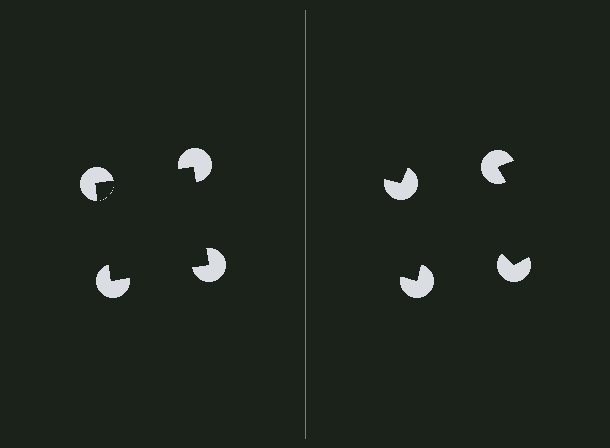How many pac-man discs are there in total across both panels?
8 — 4 on each side.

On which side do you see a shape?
An illusory square appears on the left side. On the right side the wedge cuts are rotated, so no coherent shape forms.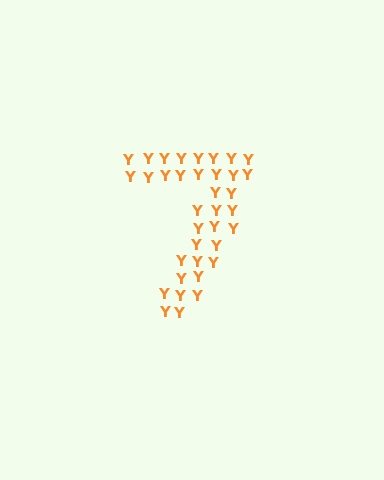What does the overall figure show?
The overall figure shows the digit 7.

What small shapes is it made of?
It is made of small letter Y's.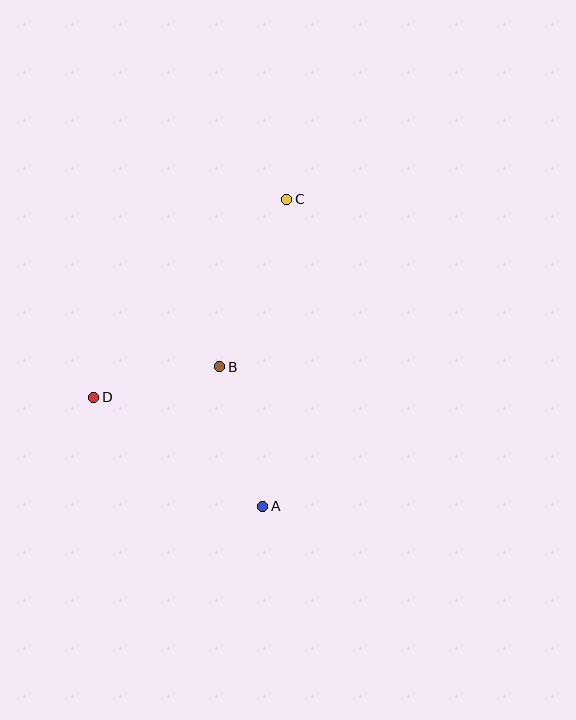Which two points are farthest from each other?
Points A and C are farthest from each other.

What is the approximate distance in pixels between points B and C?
The distance between B and C is approximately 180 pixels.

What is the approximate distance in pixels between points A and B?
The distance between A and B is approximately 146 pixels.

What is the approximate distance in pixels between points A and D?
The distance between A and D is approximately 201 pixels.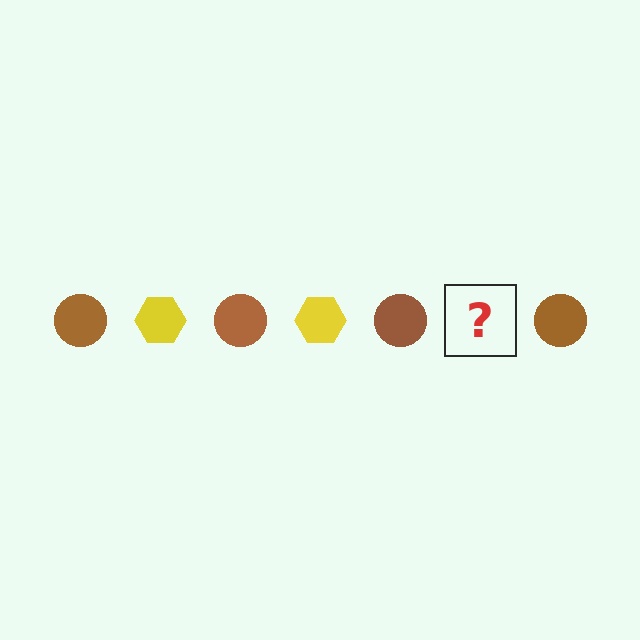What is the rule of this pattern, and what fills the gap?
The rule is that the pattern alternates between brown circle and yellow hexagon. The gap should be filled with a yellow hexagon.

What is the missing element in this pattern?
The missing element is a yellow hexagon.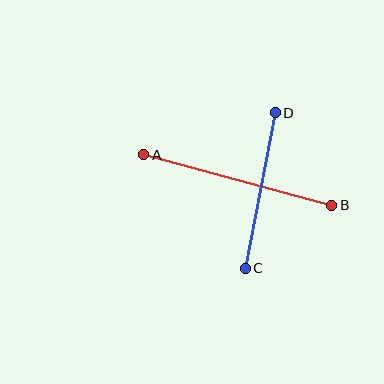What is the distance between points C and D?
The distance is approximately 158 pixels.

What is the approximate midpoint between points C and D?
The midpoint is at approximately (260, 191) pixels.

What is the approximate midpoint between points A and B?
The midpoint is at approximately (238, 180) pixels.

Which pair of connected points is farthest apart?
Points A and B are farthest apart.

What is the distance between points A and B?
The distance is approximately 195 pixels.